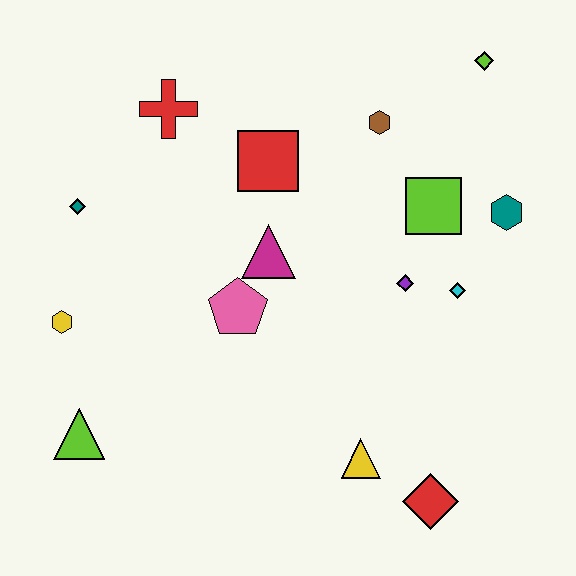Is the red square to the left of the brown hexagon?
Yes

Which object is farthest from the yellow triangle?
The lime diamond is farthest from the yellow triangle.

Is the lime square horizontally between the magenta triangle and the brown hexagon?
No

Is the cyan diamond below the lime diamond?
Yes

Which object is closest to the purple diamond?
The cyan diamond is closest to the purple diamond.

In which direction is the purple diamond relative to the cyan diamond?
The purple diamond is to the left of the cyan diamond.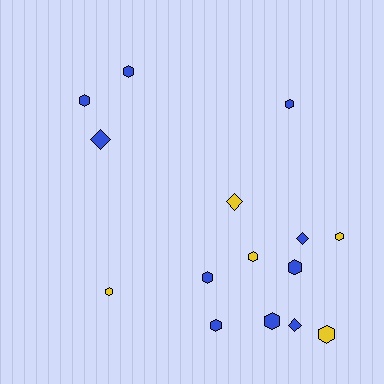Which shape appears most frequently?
Hexagon, with 11 objects.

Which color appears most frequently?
Blue, with 10 objects.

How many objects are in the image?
There are 15 objects.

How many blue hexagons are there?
There are 7 blue hexagons.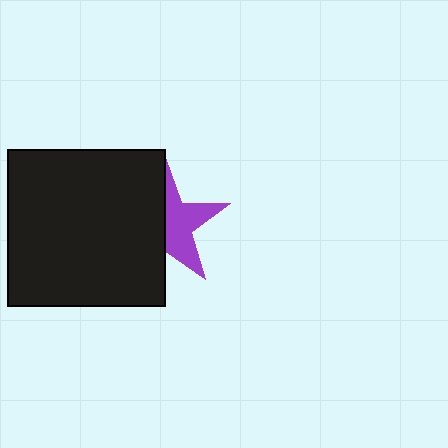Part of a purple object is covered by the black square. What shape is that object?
It is a star.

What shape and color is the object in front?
The object in front is a black square.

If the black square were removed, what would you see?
You would see the complete purple star.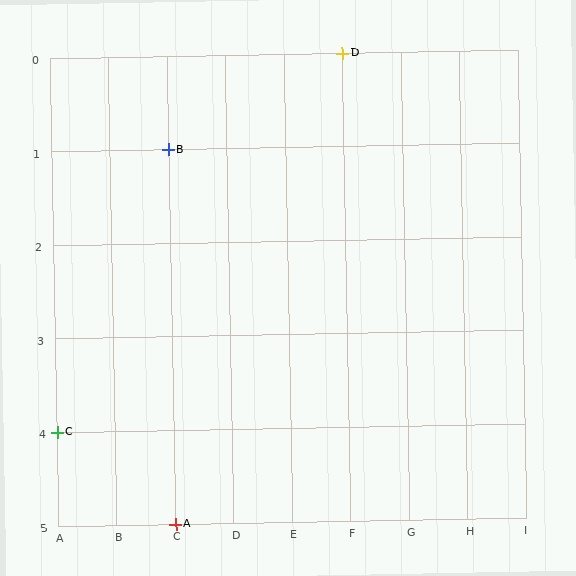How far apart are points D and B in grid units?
Points D and B are 3 columns and 1 row apart (about 3.2 grid units diagonally).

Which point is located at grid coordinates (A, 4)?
Point C is at (A, 4).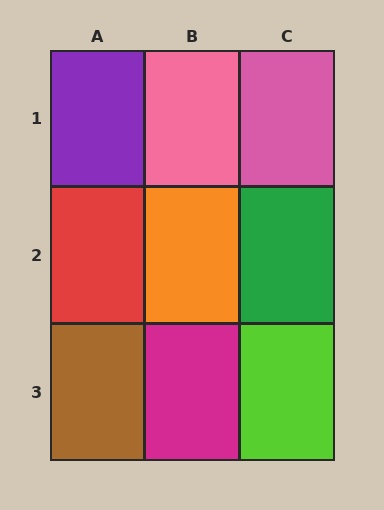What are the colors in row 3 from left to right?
Brown, magenta, lime.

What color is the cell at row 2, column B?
Orange.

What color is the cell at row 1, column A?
Purple.